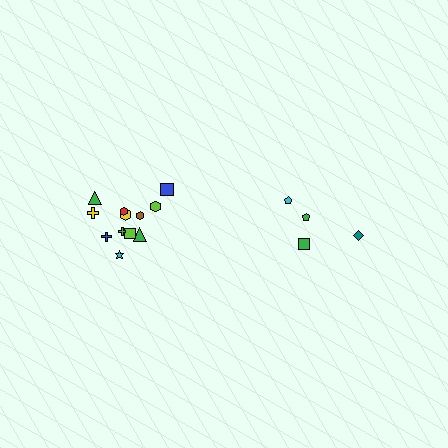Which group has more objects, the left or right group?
The left group.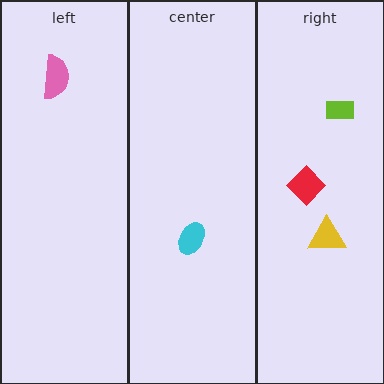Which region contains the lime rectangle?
The right region.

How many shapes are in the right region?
3.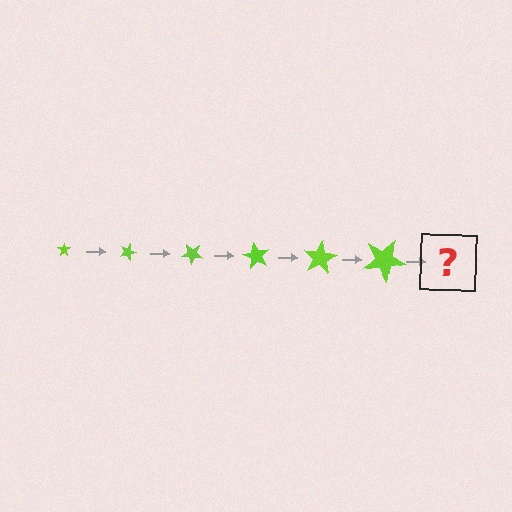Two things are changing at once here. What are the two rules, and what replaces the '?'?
The two rules are that the star grows larger each step and it rotates 20 degrees each step. The '?' should be a star, larger than the previous one and rotated 120 degrees from the start.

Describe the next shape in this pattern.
It should be a star, larger than the previous one and rotated 120 degrees from the start.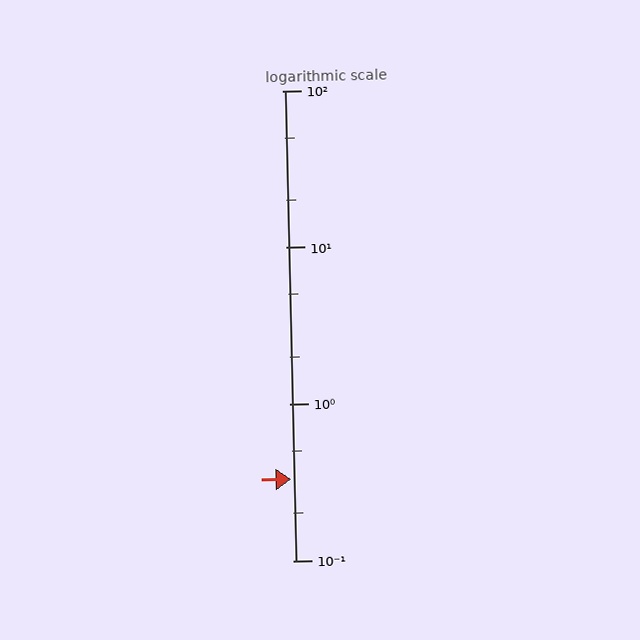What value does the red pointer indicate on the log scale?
The pointer indicates approximately 0.33.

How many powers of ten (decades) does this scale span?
The scale spans 3 decades, from 0.1 to 100.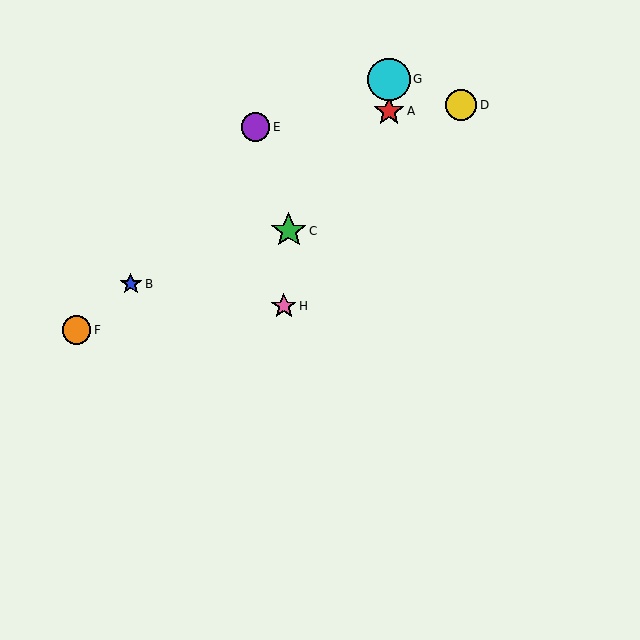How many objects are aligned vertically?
2 objects (A, G) are aligned vertically.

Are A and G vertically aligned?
Yes, both are at x≈389.